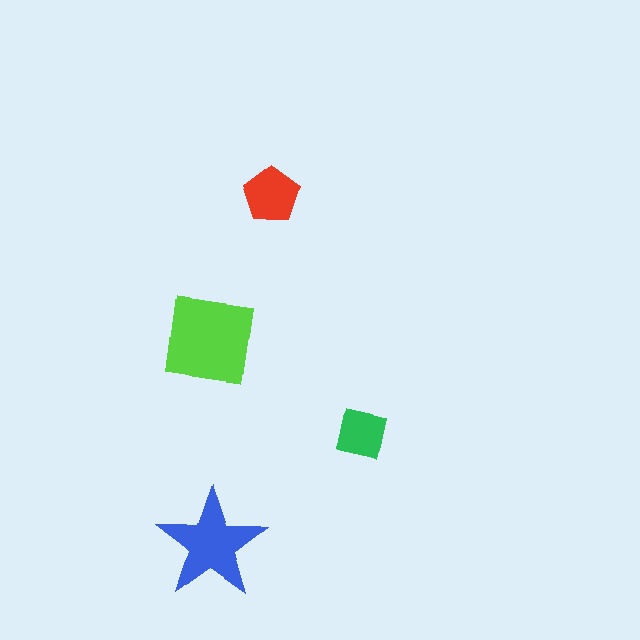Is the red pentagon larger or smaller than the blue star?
Smaller.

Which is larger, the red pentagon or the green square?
The red pentagon.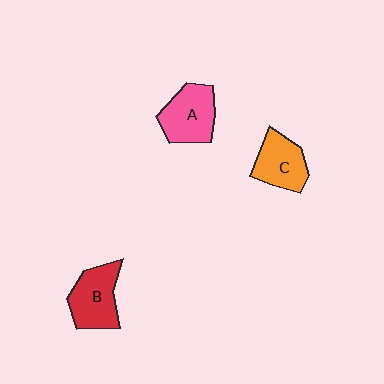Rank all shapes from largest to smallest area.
From largest to smallest: A (pink), B (red), C (orange).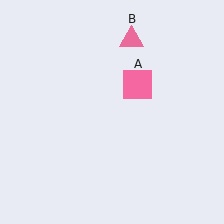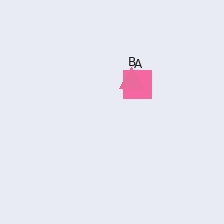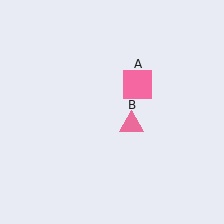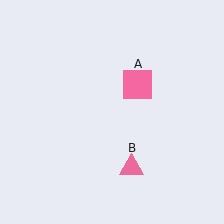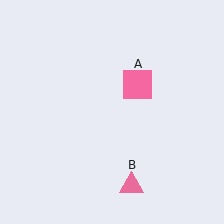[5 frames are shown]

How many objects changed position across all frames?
1 object changed position: pink triangle (object B).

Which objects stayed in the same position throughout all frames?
Pink square (object A) remained stationary.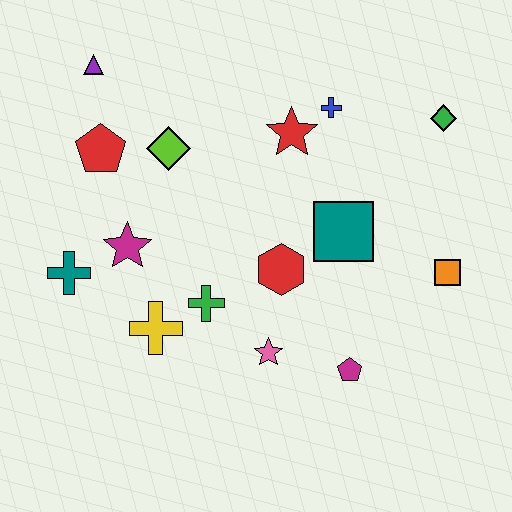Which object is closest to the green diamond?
The blue cross is closest to the green diamond.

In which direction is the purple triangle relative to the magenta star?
The purple triangle is above the magenta star.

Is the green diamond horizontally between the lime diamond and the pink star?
No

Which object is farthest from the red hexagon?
The purple triangle is farthest from the red hexagon.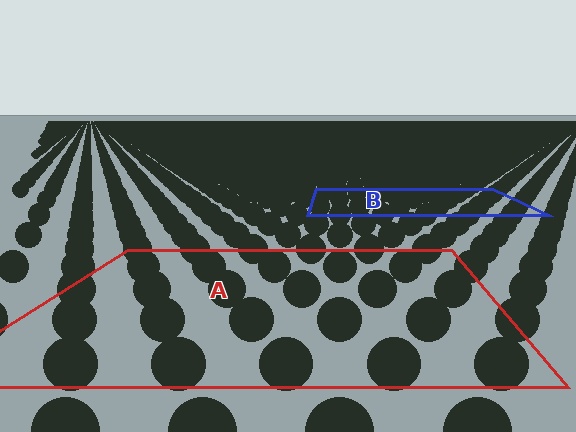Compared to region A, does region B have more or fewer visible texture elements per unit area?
Region B has more texture elements per unit area — they are packed more densely because it is farther away.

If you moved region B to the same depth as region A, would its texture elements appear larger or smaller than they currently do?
They would appear larger. At a closer depth, the same texture elements are projected at a bigger on-screen size.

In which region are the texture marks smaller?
The texture marks are smaller in region B, because it is farther away.